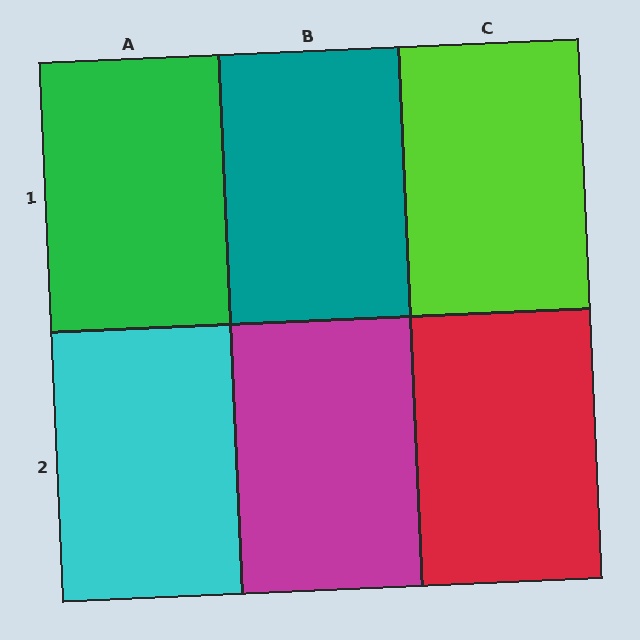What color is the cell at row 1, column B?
Teal.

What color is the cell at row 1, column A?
Green.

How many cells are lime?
1 cell is lime.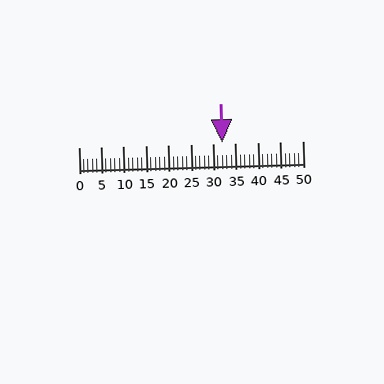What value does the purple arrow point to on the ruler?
The purple arrow points to approximately 32.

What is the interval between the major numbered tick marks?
The major tick marks are spaced 5 units apart.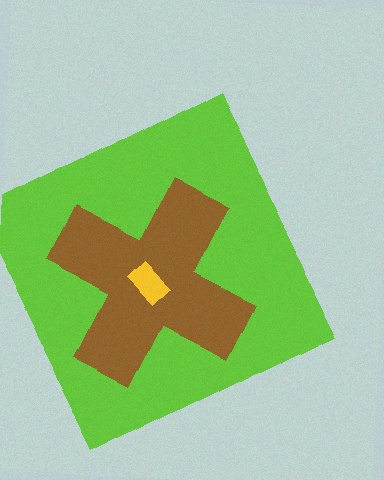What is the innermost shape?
The yellow rectangle.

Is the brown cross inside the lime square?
Yes.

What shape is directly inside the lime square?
The brown cross.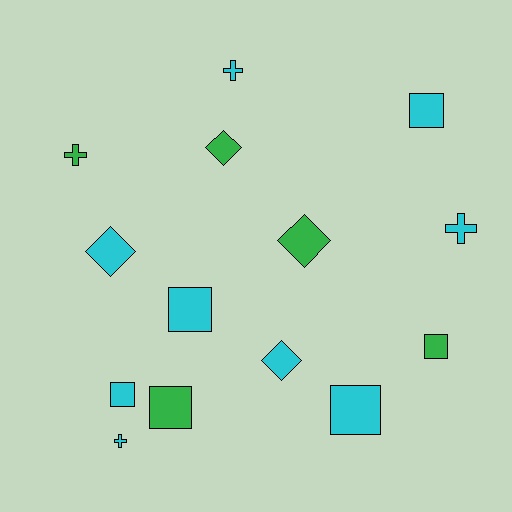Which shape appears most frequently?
Square, with 6 objects.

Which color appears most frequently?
Cyan, with 9 objects.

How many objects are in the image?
There are 14 objects.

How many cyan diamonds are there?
There are 2 cyan diamonds.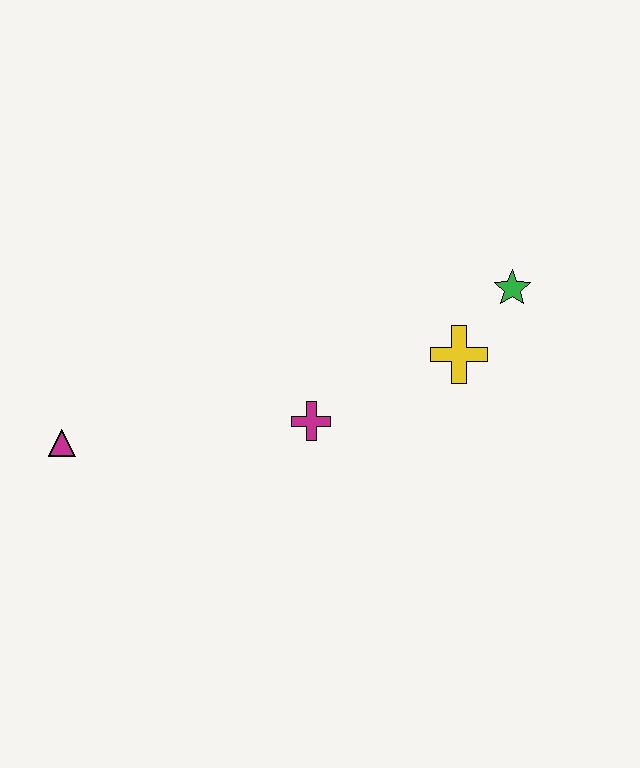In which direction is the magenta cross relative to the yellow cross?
The magenta cross is to the left of the yellow cross.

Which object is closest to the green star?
The yellow cross is closest to the green star.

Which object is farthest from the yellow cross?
The magenta triangle is farthest from the yellow cross.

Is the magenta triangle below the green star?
Yes